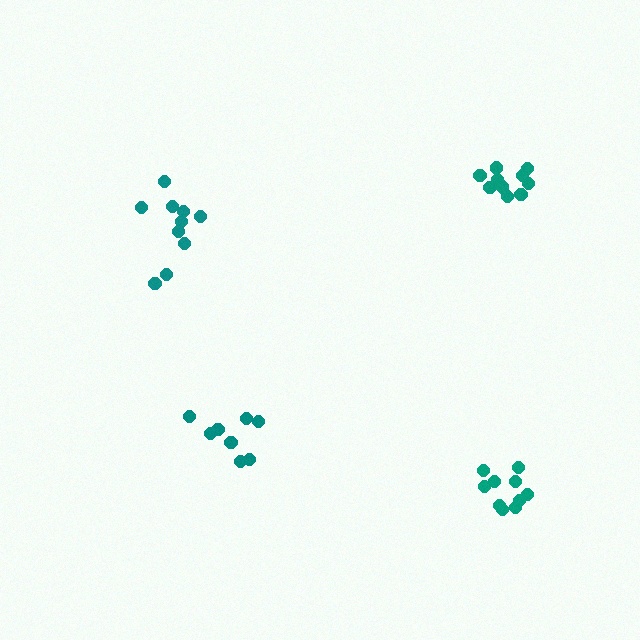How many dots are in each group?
Group 1: 10 dots, Group 2: 10 dots, Group 3: 8 dots, Group 4: 10 dots (38 total).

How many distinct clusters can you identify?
There are 4 distinct clusters.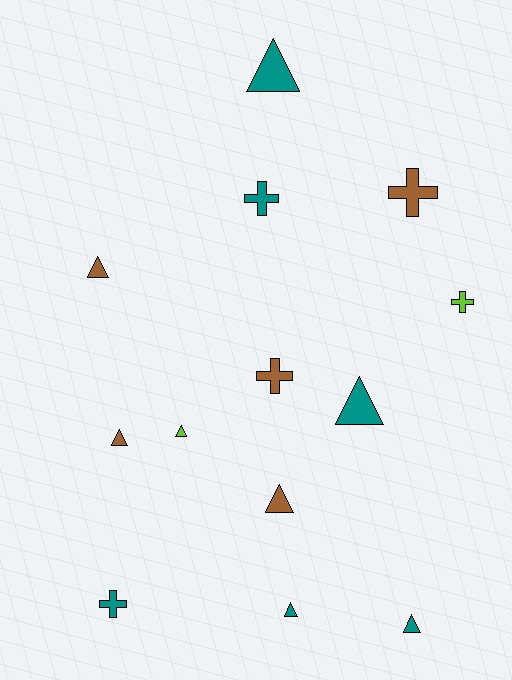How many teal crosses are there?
There are 2 teal crosses.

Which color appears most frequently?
Teal, with 6 objects.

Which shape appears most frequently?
Triangle, with 8 objects.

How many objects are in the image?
There are 13 objects.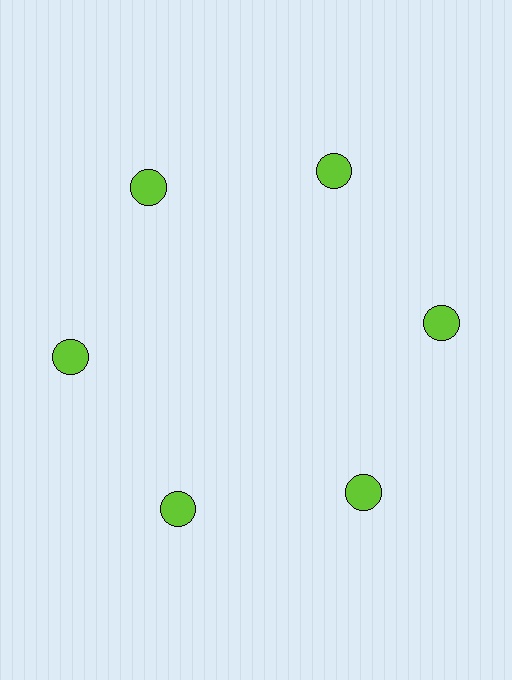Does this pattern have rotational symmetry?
Yes, this pattern has 6-fold rotational symmetry. It looks the same after rotating 60 degrees around the center.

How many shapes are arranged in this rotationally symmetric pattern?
There are 6 shapes, arranged in 6 groups of 1.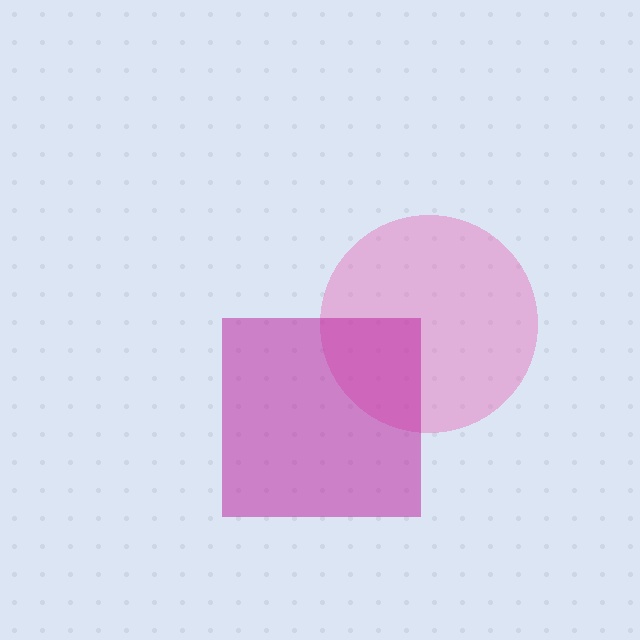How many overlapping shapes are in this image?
There are 2 overlapping shapes in the image.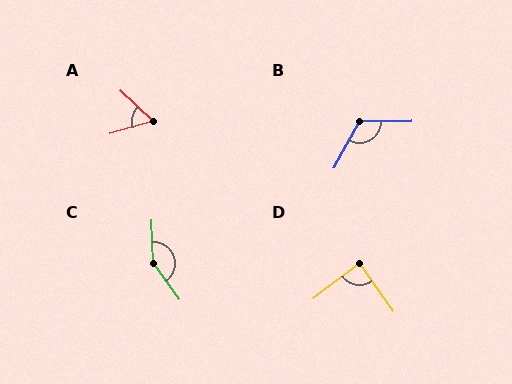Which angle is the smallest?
A, at approximately 60 degrees.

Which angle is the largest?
C, at approximately 147 degrees.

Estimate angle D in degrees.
Approximately 88 degrees.